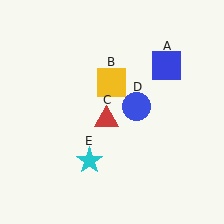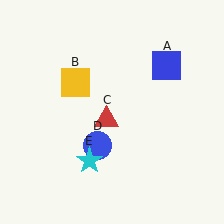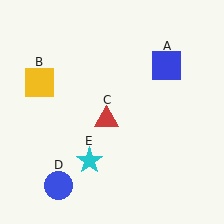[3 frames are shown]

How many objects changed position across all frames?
2 objects changed position: yellow square (object B), blue circle (object D).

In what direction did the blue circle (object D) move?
The blue circle (object D) moved down and to the left.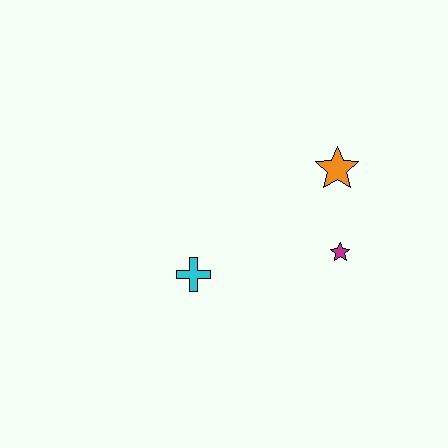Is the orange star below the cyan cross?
No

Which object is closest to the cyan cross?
The magenta star is closest to the cyan cross.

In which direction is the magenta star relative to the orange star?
The magenta star is below the orange star.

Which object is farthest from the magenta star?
The cyan cross is farthest from the magenta star.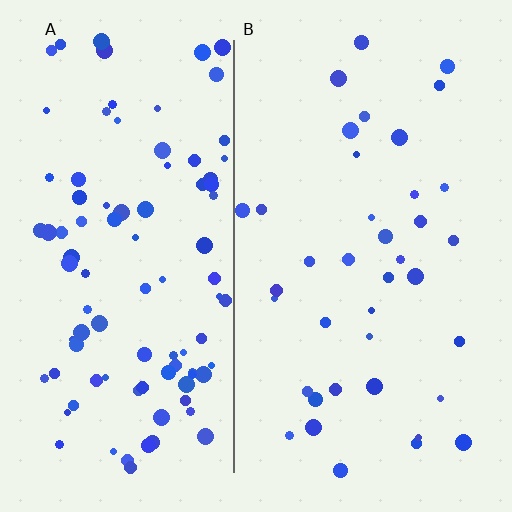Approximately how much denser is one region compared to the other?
Approximately 2.5× — region A over region B.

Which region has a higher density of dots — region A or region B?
A (the left).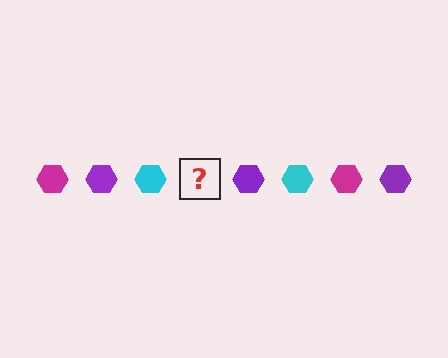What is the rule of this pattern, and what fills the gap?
The rule is that the pattern cycles through magenta, purple, cyan hexagons. The gap should be filled with a magenta hexagon.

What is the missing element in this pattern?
The missing element is a magenta hexagon.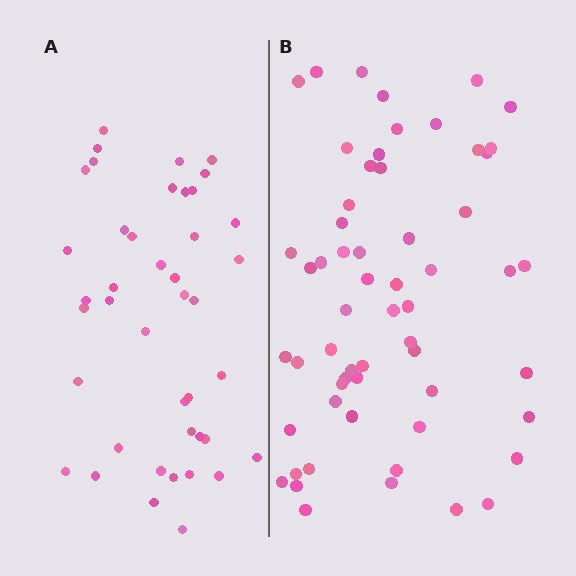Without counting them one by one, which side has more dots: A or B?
Region B (the right region) has more dots.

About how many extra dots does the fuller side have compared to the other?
Region B has approximately 15 more dots than region A.